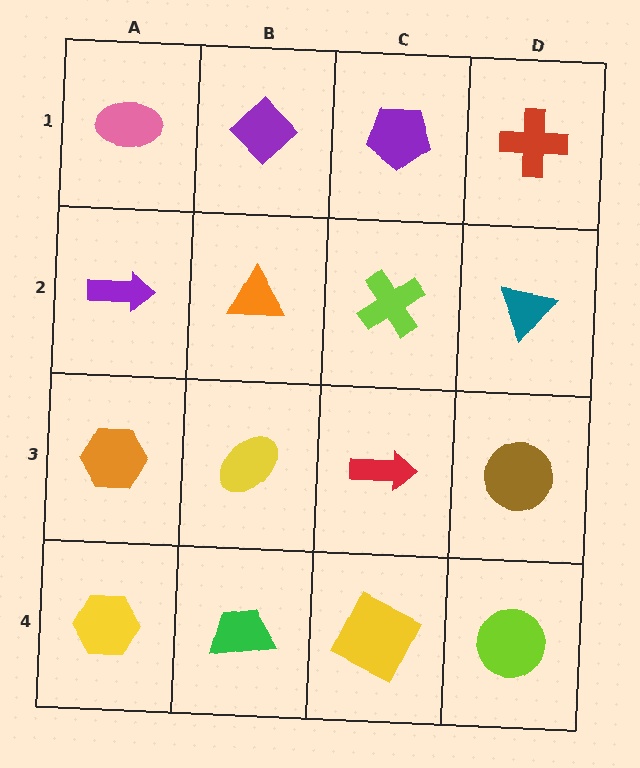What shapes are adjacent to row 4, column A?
An orange hexagon (row 3, column A), a green trapezoid (row 4, column B).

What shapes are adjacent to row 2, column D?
A red cross (row 1, column D), a brown circle (row 3, column D), a lime cross (row 2, column C).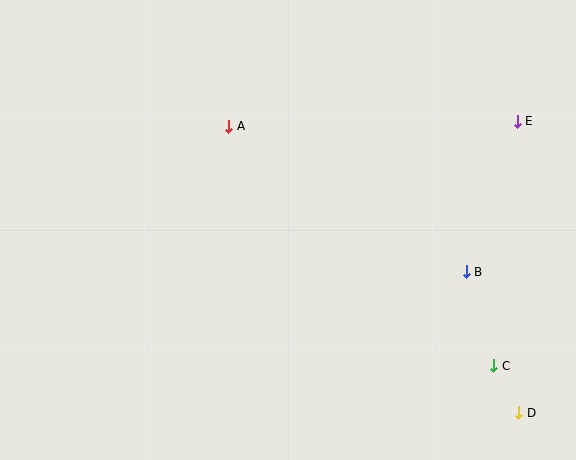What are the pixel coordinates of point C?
Point C is at (494, 366).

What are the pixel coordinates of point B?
Point B is at (466, 272).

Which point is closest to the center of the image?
Point A at (229, 126) is closest to the center.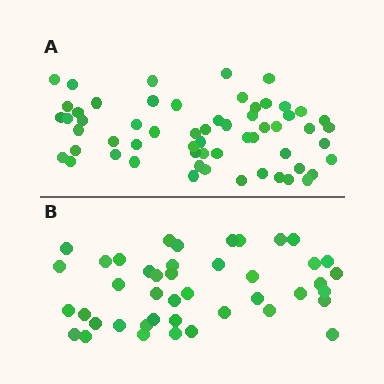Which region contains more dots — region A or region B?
Region A (the top region) has more dots.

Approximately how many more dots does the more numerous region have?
Region A has approximately 15 more dots than region B.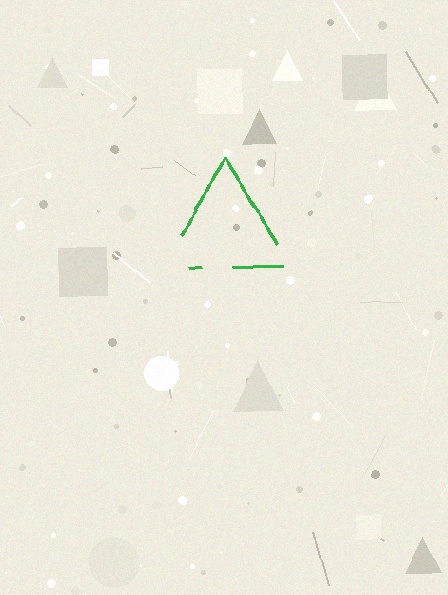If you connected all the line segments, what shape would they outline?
They would outline a triangle.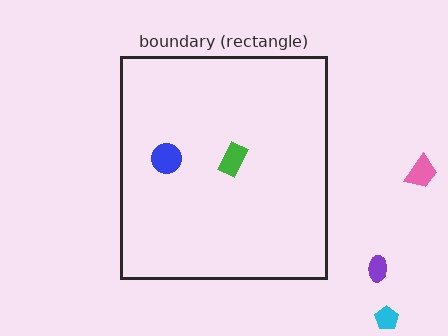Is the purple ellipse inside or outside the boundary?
Outside.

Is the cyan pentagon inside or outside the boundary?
Outside.